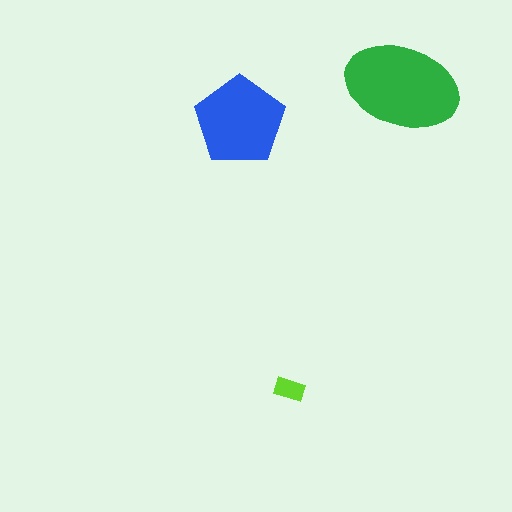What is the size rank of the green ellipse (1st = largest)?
1st.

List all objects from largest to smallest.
The green ellipse, the blue pentagon, the lime rectangle.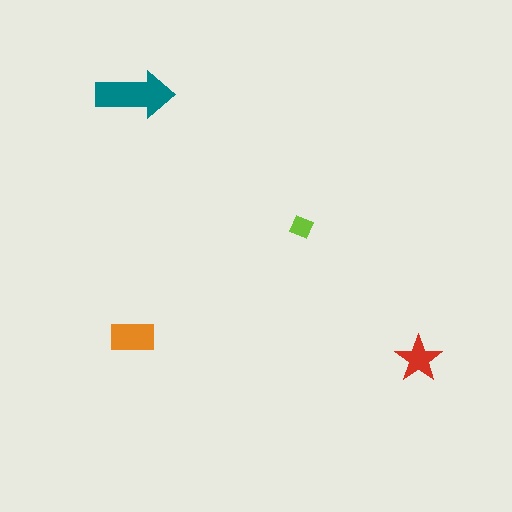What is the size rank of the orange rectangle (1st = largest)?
2nd.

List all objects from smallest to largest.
The lime diamond, the red star, the orange rectangle, the teal arrow.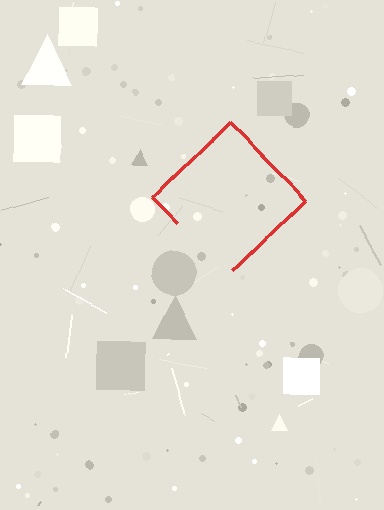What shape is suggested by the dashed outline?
The dashed outline suggests a diamond.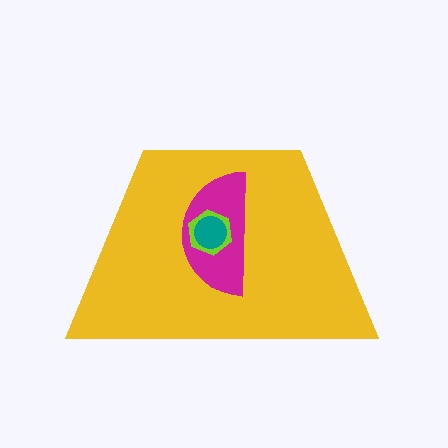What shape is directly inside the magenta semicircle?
The lime hexagon.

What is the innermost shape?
The teal circle.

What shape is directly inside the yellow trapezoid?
The magenta semicircle.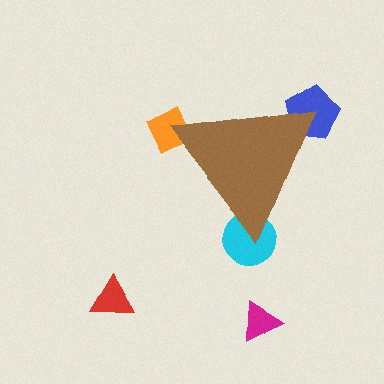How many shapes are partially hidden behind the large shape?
3 shapes are partially hidden.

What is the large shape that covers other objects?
A brown triangle.